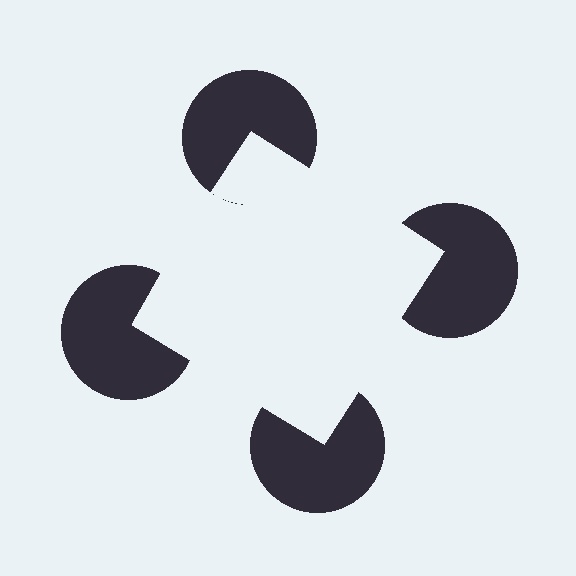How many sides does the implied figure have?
4 sides.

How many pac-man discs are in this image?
There are 4 — one at each vertex of the illusory square.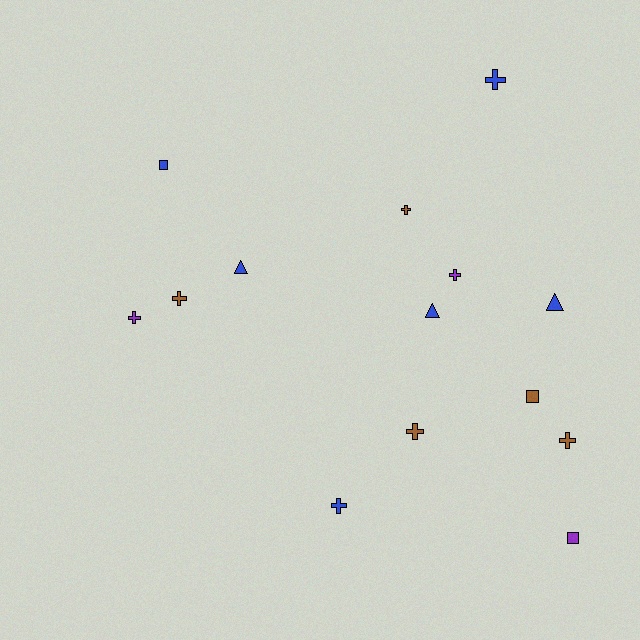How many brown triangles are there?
There are no brown triangles.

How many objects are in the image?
There are 14 objects.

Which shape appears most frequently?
Cross, with 8 objects.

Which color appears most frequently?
Blue, with 6 objects.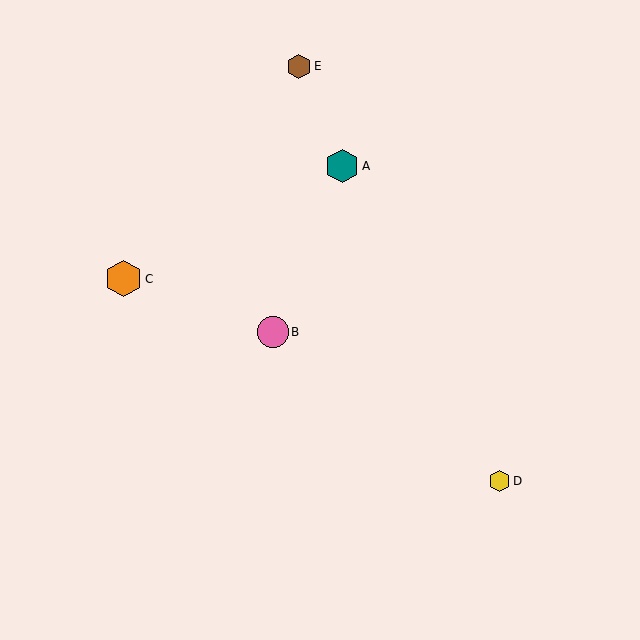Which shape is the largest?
The orange hexagon (labeled C) is the largest.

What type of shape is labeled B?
Shape B is a pink circle.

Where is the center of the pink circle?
The center of the pink circle is at (273, 332).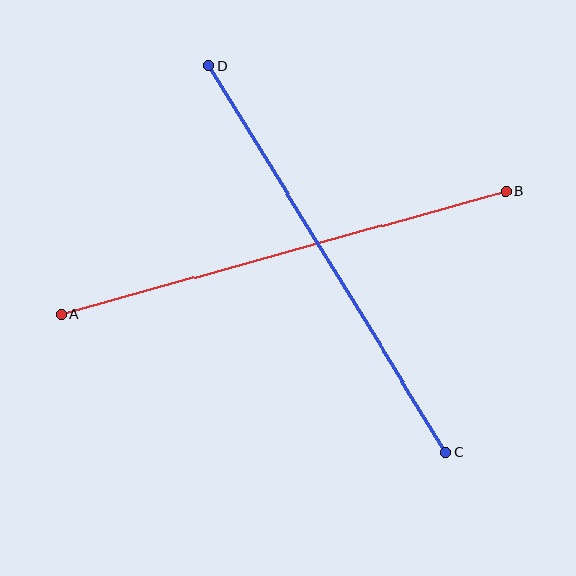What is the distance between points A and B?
The distance is approximately 461 pixels.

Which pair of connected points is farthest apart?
Points A and B are farthest apart.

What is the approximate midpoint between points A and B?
The midpoint is at approximately (283, 253) pixels.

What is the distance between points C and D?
The distance is approximately 454 pixels.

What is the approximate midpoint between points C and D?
The midpoint is at approximately (328, 259) pixels.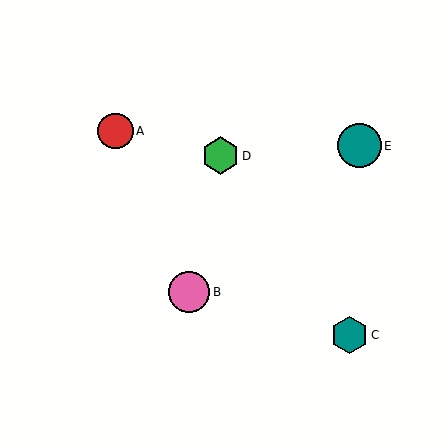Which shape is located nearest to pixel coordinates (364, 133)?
The teal circle (labeled E) at (359, 146) is nearest to that location.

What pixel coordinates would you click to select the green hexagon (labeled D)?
Click at (221, 156) to select the green hexagon D.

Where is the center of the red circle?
The center of the red circle is at (115, 131).